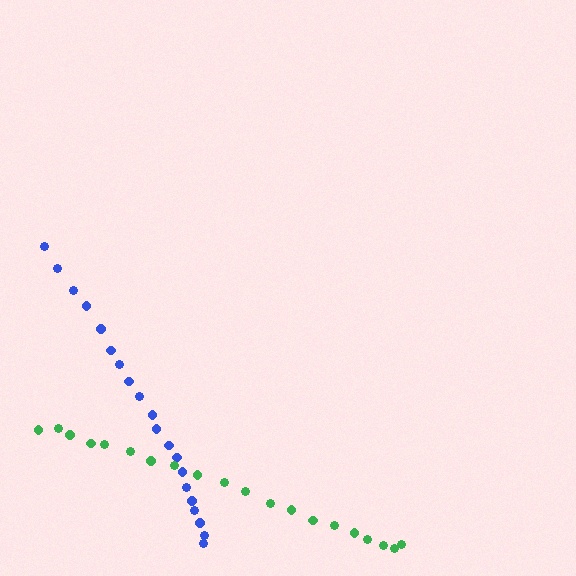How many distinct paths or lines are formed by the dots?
There are 2 distinct paths.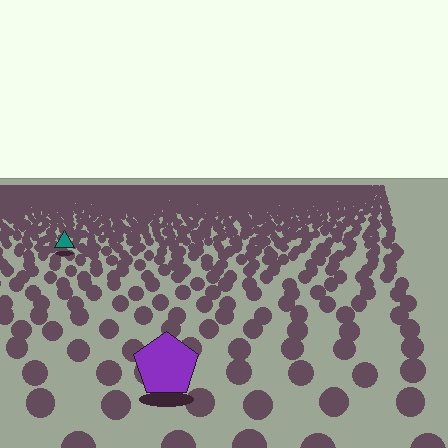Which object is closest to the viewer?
The purple pentagon is closest. The texture marks near it are larger and more spread out.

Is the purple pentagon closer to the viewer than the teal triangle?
Yes. The purple pentagon is closer — you can tell from the texture gradient: the ground texture is coarser near it.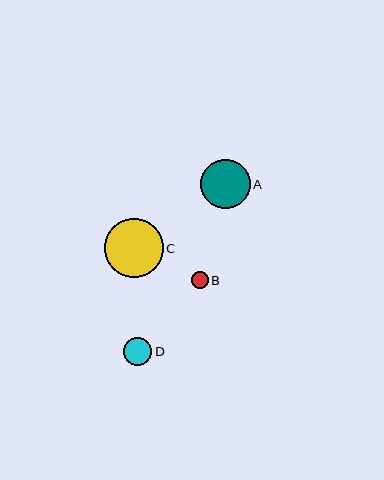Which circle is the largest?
Circle C is the largest with a size of approximately 59 pixels.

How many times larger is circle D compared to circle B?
Circle D is approximately 1.7 times the size of circle B.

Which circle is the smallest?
Circle B is the smallest with a size of approximately 17 pixels.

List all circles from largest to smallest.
From largest to smallest: C, A, D, B.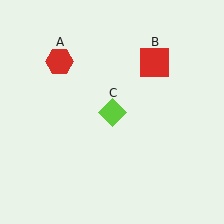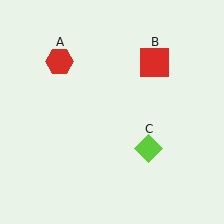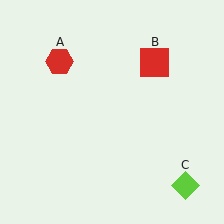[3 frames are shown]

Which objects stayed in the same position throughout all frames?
Red hexagon (object A) and red square (object B) remained stationary.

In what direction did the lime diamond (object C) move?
The lime diamond (object C) moved down and to the right.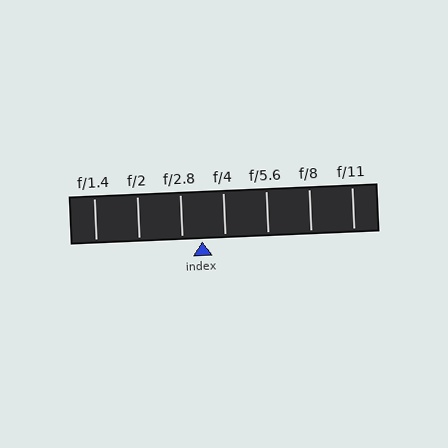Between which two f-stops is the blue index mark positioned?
The index mark is between f/2.8 and f/4.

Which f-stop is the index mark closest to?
The index mark is closest to f/2.8.